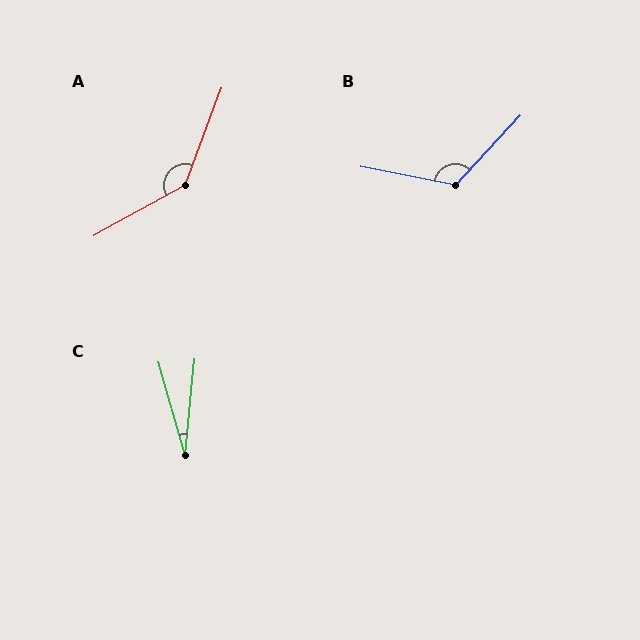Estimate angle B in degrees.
Approximately 122 degrees.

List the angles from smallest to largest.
C (21°), B (122°), A (140°).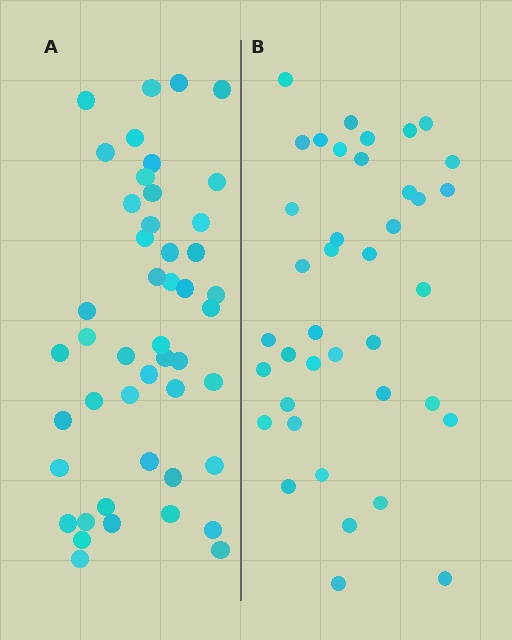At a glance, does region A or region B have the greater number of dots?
Region A (the left region) has more dots.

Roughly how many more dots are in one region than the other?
Region A has roughly 8 or so more dots than region B.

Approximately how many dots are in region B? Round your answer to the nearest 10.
About 40 dots. (The exact count is 39, which rounds to 40.)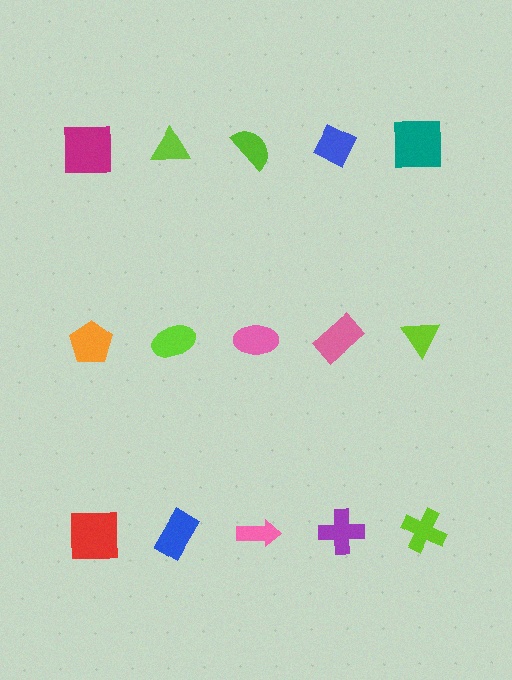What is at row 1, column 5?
A teal square.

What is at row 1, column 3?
A lime semicircle.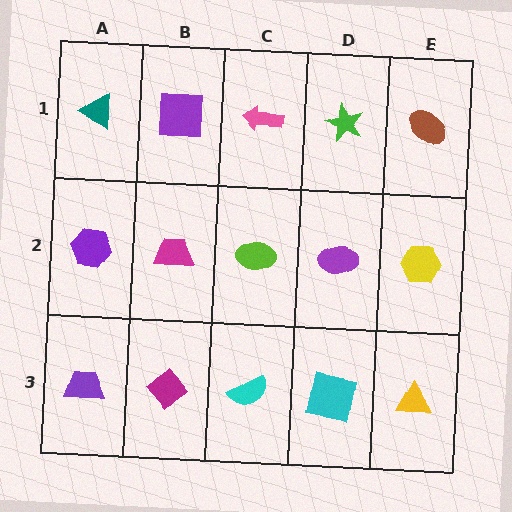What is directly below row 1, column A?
A purple hexagon.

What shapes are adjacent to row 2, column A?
A teal triangle (row 1, column A), a purple trapezoid (row 3, column A), a magenta trapezoid (row 2, column B).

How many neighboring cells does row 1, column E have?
2.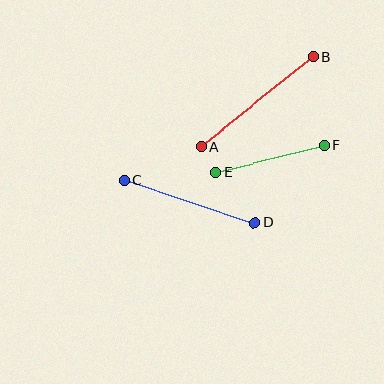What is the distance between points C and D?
The distance is approximately 137 pixels.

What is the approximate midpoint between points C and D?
The midpoint is at approximately (190, 202) pixels.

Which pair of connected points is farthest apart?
Points A and B are farthest apart.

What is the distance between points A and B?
The distance is approximately 144 pixels.